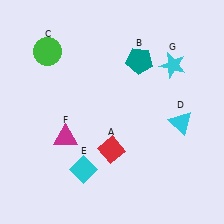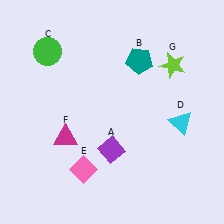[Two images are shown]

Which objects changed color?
A changed from red to purple. E changed from cyan to pink. G changed from cyan to lime.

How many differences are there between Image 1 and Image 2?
There are 3 differences between the two images.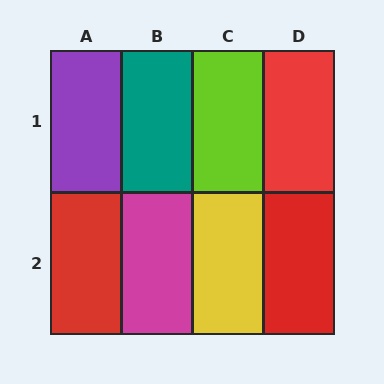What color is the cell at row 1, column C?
Lime.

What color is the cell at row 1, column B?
Teal.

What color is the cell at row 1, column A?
Purple.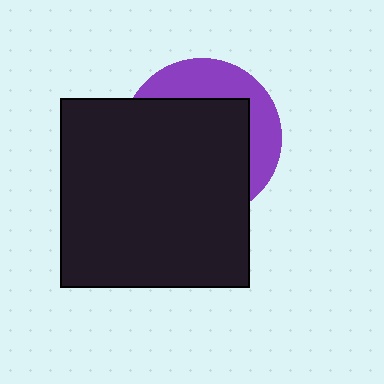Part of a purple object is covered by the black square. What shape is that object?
It is a circle.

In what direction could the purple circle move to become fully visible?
The purple circle could move toward the upper-right. That would shift it out from behind the black square entirely.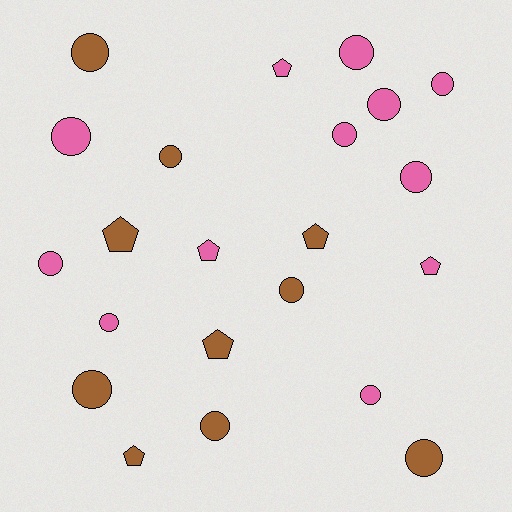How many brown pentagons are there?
There are 4 brown pentagons.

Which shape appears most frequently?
Circle, with 15 objects.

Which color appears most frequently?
Pink, with 12 objects.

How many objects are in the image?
There are 22 objects.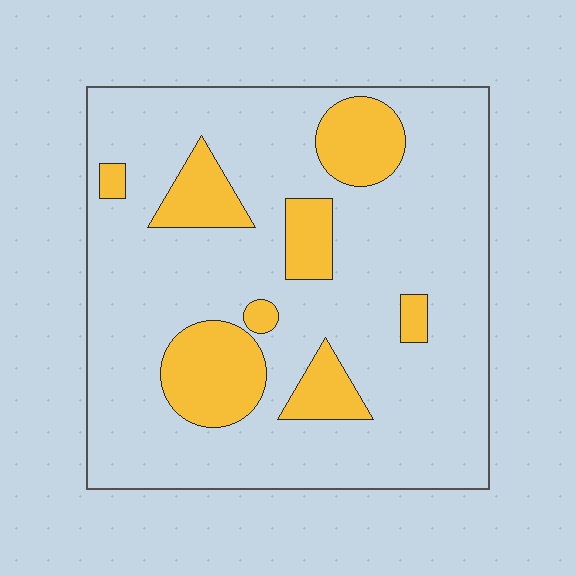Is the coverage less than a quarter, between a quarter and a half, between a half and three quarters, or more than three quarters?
Less than a quarter.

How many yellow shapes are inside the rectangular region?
8.